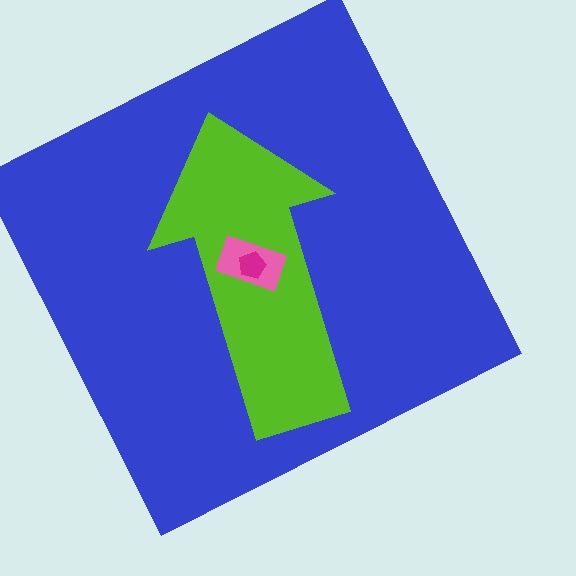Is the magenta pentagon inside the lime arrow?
Yes.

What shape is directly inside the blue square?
The lime arrow.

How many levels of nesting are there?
4.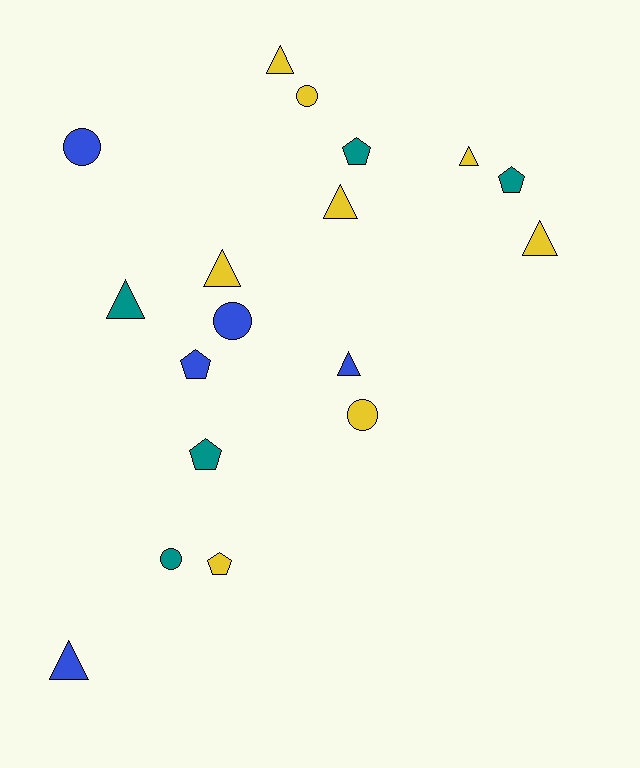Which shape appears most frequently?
Triangle, with 8 objects.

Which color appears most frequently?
Yellow, with 8 objects.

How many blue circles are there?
There are 2 blue circles.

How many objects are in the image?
There are 18 objects.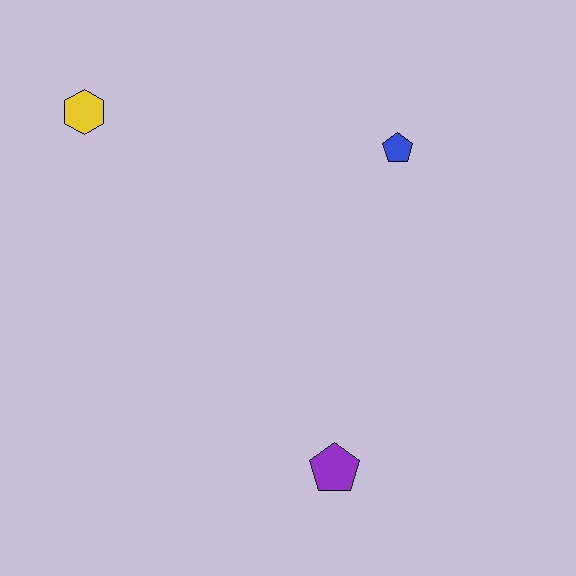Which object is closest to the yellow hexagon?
The blue pentagon is closest to the yellow hexagon.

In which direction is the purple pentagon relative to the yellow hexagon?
The purple pentagon is below the yellow hexagon.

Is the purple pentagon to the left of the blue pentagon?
Yes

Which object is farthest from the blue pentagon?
The purple pentagon is farthest from the blue pentagon.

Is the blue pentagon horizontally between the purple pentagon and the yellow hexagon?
No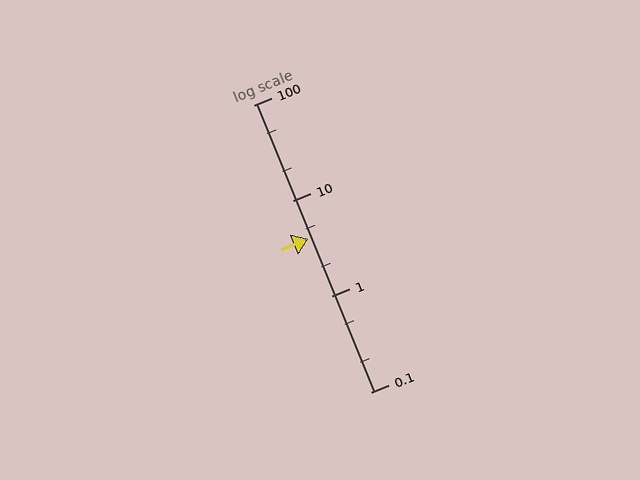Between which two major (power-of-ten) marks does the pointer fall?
The pointer is between 1 and 10.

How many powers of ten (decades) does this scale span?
The scale spans 3 decades, from 0.1 to 100.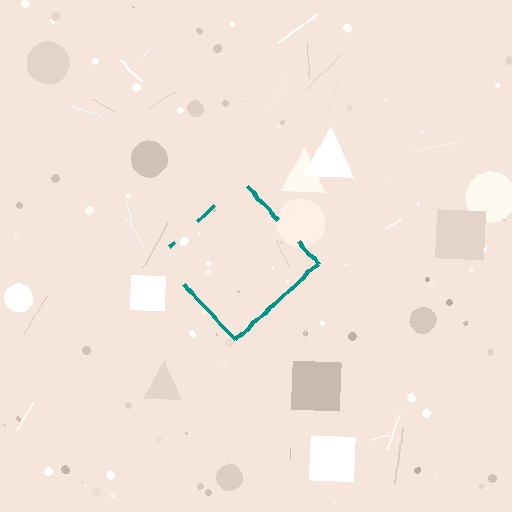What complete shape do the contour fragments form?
The contour fragments form a diamond.